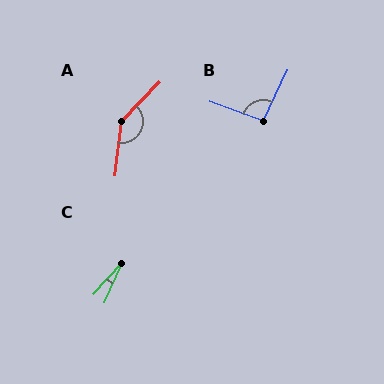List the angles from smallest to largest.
C (18°), B (95°), A (142°).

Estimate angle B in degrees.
Approximately 95 degrees.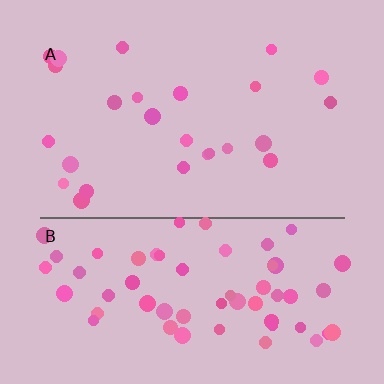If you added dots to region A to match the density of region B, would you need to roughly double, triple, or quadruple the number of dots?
Approximately triple.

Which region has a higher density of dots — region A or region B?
B (the bottom).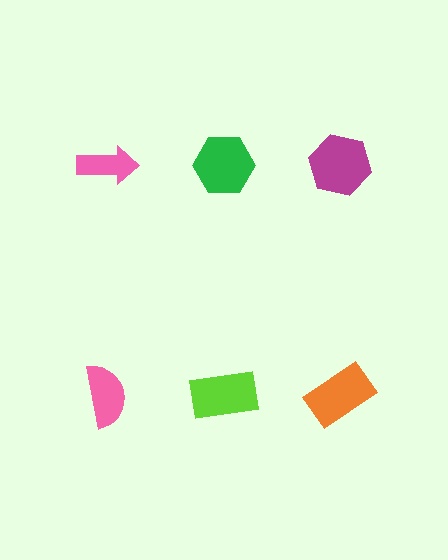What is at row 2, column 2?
A lime rectangle.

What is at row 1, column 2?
A green hexagon.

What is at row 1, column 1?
A pink arrow.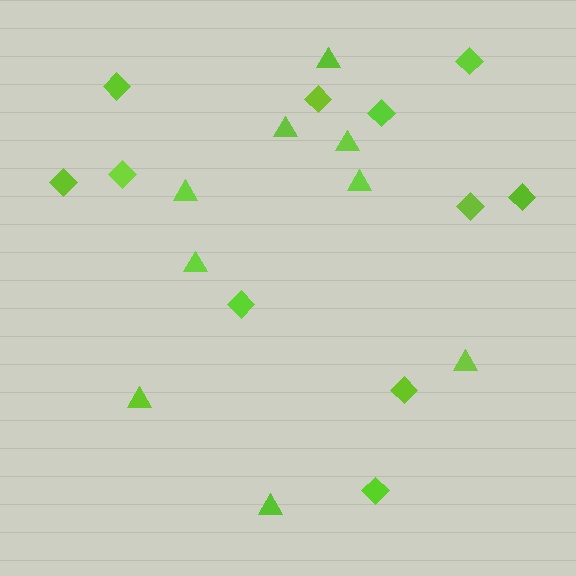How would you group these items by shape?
There are 2 groups: one group of diamonds (11) and one group of triangles (9).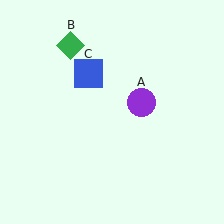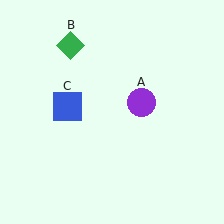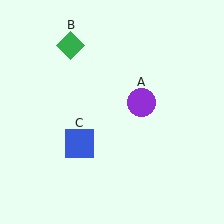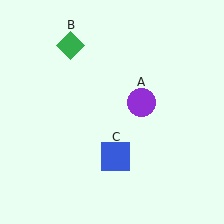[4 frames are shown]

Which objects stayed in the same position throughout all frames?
Purple circle (object A) and green diamond (object B) remained stationary.